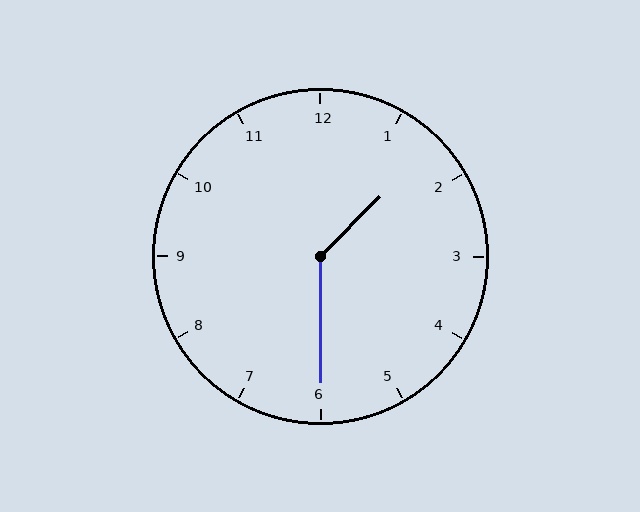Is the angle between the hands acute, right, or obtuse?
It is obtuse.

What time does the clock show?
1:30.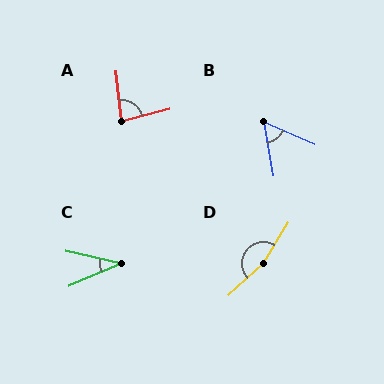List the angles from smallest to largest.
C (36°), B (56°), A (82°), D (165°).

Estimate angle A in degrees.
Approximately 82 degrees.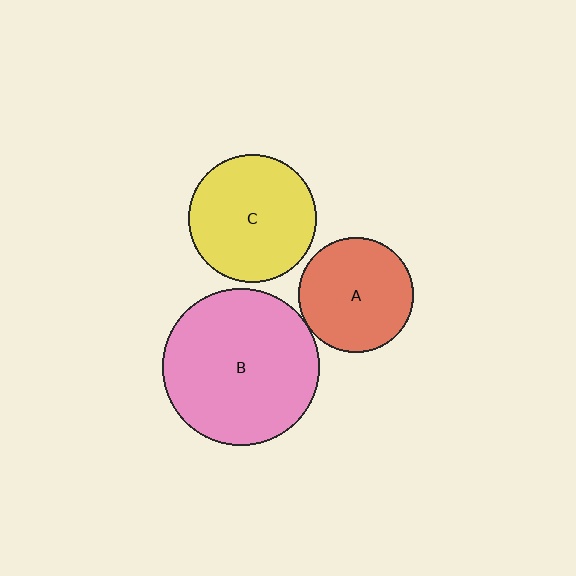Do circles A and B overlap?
Yes.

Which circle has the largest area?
Circle B (pink).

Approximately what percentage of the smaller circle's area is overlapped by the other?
Approximately 5%.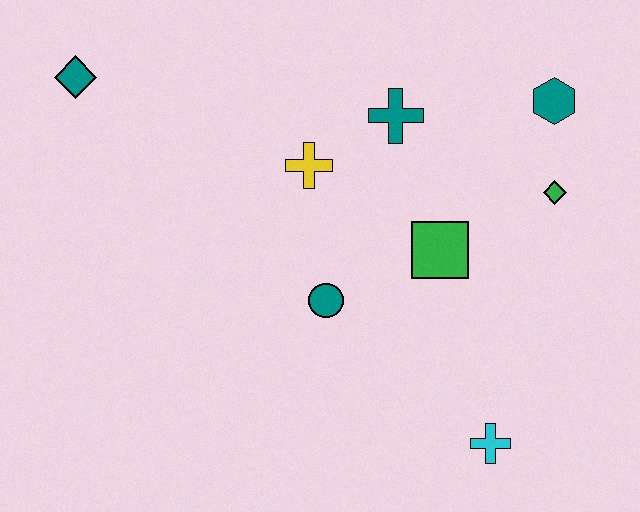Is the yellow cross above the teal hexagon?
No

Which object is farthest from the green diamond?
The teal diamond is farthest from the green diamond.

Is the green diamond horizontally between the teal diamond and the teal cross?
No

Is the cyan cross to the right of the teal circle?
Yes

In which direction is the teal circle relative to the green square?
The teal circle is to the left of the green square.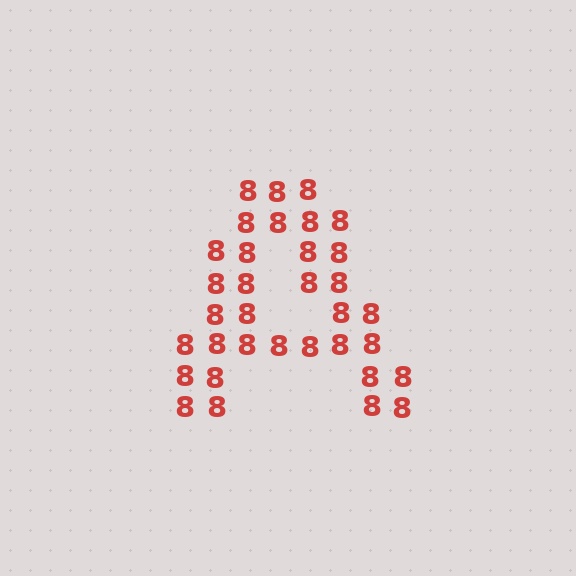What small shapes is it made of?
It is made of small digit 8's.